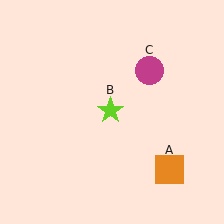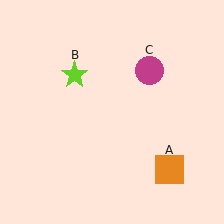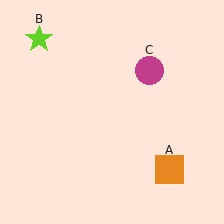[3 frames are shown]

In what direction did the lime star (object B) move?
The lime star (object B) moved up and to the left.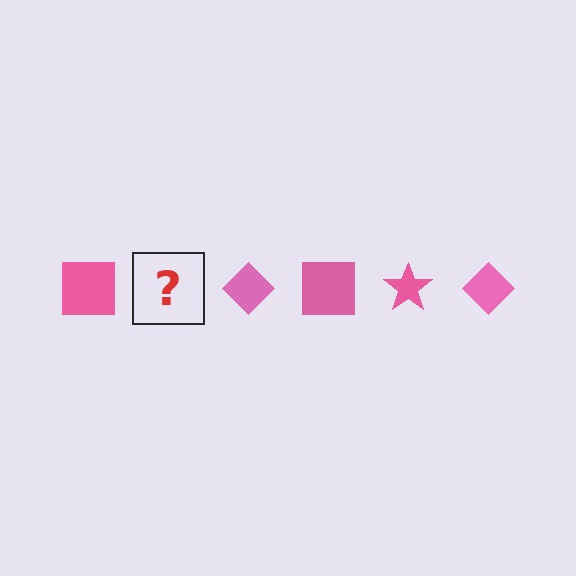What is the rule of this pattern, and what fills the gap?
The rule is that the pattern cycles through square, star, diamond shapes in pink. The gap should be filled with a pink star.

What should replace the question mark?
The question mark should be replaced with a pink star.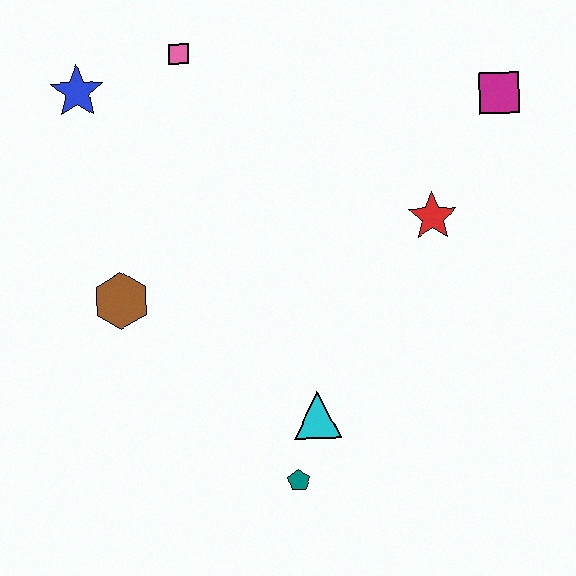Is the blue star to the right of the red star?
No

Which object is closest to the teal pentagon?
The cyan triangle is closest to the teal pentagon.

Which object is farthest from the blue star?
The teal pentagon is farthest from the blue star.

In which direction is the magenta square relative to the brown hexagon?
The magenta square is to the right of the brown hexagon.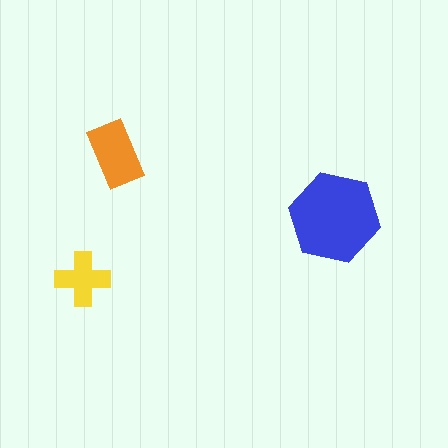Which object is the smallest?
The yellow cross.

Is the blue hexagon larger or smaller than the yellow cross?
Larger.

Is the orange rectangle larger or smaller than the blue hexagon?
Smaller.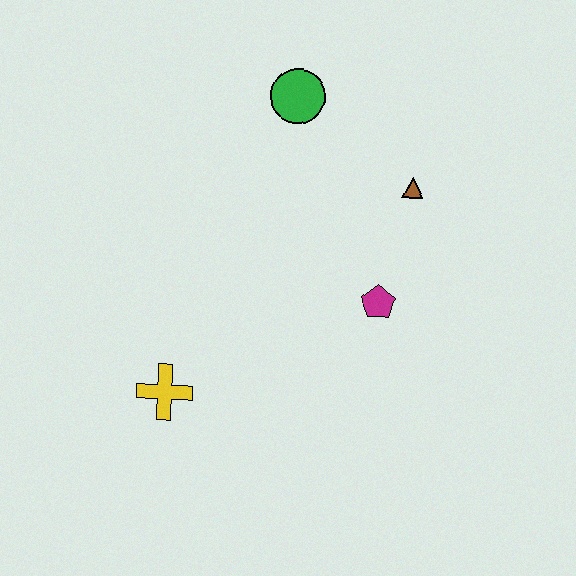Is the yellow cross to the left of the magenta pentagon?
Yes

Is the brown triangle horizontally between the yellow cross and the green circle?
No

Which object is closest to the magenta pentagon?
The brown triangle is closest to the magenta pentagon.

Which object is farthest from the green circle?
The yellow cross is farthest from the green circle.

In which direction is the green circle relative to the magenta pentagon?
The green circle is above the magenta pentagon.